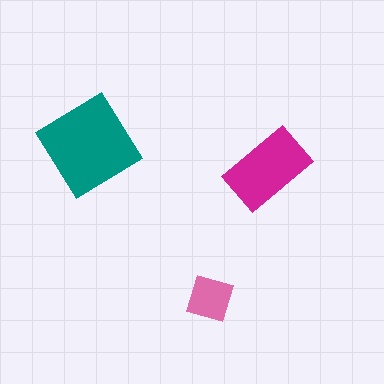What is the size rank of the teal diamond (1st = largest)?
1st.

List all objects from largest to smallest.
The teal diamond, the magenta rectangle, the pink square.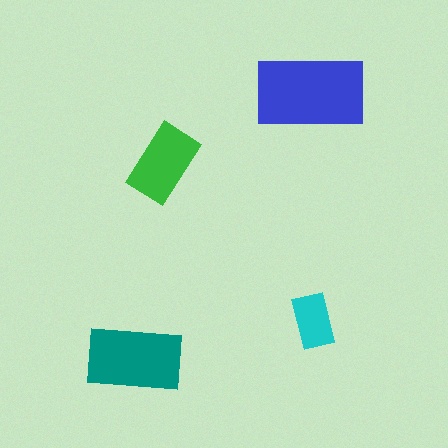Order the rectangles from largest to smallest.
the blue one, the teal one, the green one, the cyan one.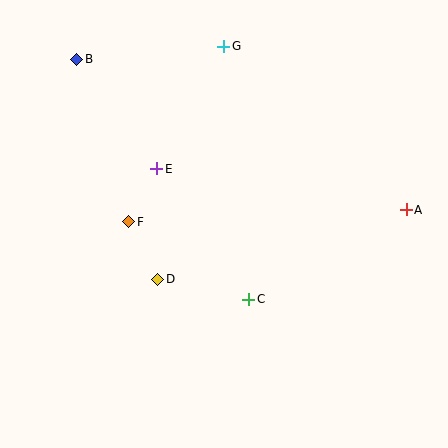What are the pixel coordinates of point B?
Point B is at (77, 59).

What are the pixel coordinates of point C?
Point C is at (249, 299).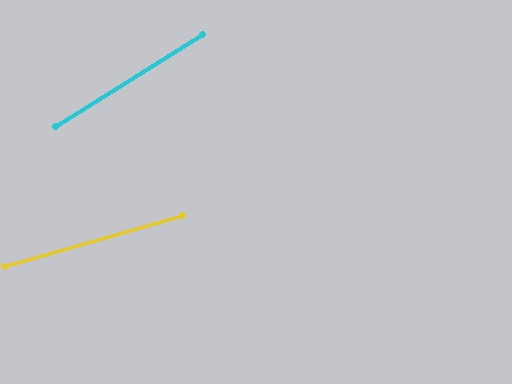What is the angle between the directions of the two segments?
Approximately 16 degrees.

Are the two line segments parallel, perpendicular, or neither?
Neither parallel nor perpendicular — they differ by about 16°.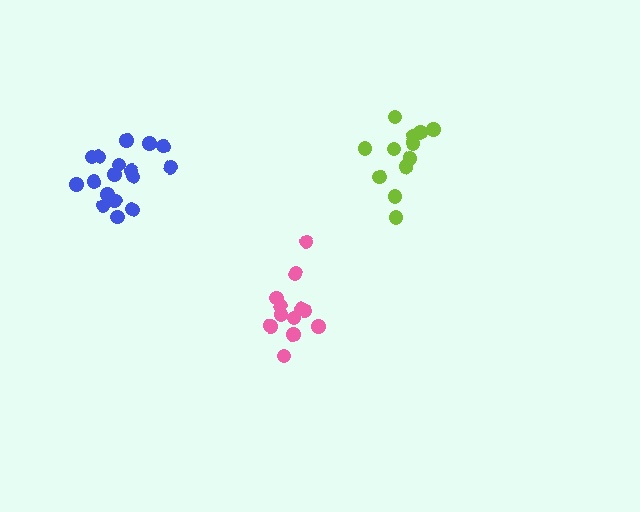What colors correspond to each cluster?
The clusters are colored: pink, lime, blue.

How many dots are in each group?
Group 1: 12 dots, Group 2: 12 dots, Group 3: 17 dots (41 total).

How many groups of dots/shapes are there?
There are 3 groups.